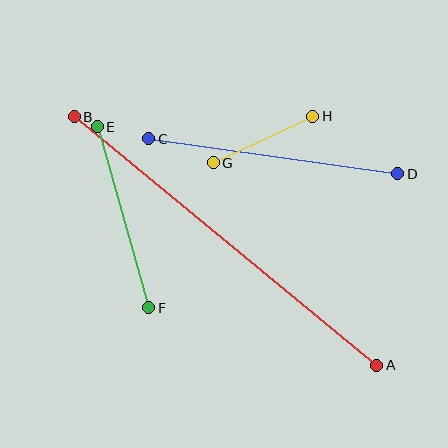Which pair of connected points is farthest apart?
Points A and B are farthest apart.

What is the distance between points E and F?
The distance is approximately 188 pixels.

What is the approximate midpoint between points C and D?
The midpoint is at approximately (273, 156) pixels.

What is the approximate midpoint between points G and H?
The midpoint is at approximately (263, 139) pixels.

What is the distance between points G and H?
The distance is approximately 110 pixels.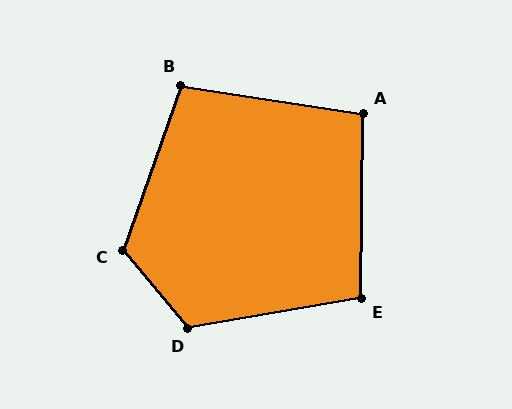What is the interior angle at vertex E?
Approximately 100 degrees (obtuse).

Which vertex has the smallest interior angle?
A, at approximately 98 degrees.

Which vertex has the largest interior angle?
C, at approximately 121 degrees.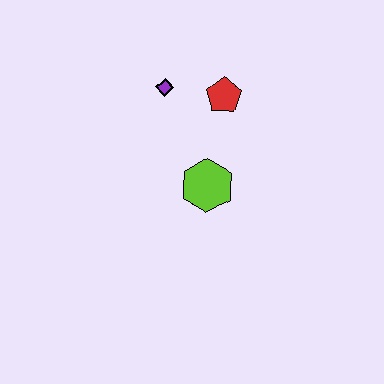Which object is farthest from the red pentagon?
The lime hexagon is farthest from the red pentagon.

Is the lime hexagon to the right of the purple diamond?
Yes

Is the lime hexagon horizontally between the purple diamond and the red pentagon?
Yes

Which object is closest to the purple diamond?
The red pentagon is closest to the purple diamond.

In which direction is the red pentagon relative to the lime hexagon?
The red pentagon is above the lime hexagon.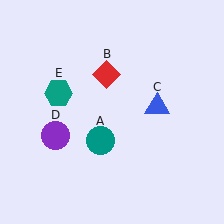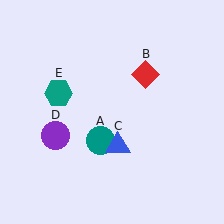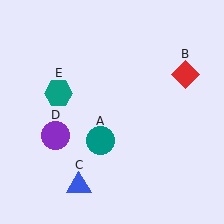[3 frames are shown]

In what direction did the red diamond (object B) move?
The red diamond (object B) moved right.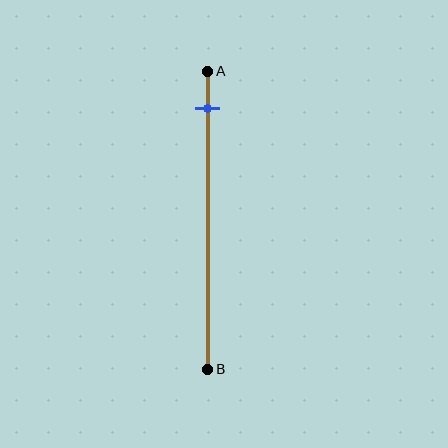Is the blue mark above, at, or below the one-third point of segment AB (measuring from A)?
The blue mark is above the one-third point of segment AB.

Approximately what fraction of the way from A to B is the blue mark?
The blue mark is approximately 15% of the way from A to B.